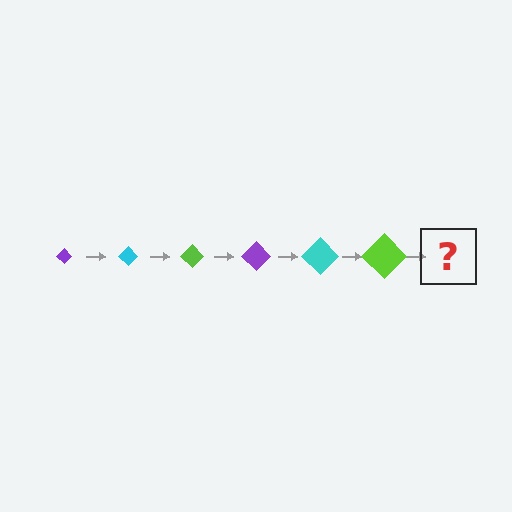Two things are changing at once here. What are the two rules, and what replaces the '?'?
The two rules are that the diamond grows larger each step and the color cycles through purple, cyan, and lime. The '?' should be a purple diamond, larger than the previous one.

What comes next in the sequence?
The next element should be a purple diamond, larger than the previous one.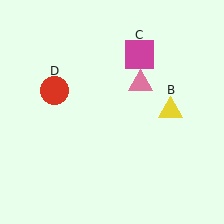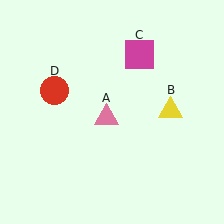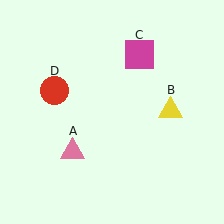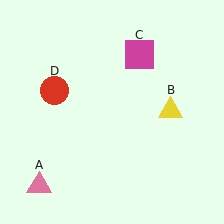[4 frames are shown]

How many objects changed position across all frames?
1 object changed position: pink triangle (object A).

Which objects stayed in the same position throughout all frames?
Yellow triangle (object B) and magenta square (object C) and red circle (object D) remained stationary.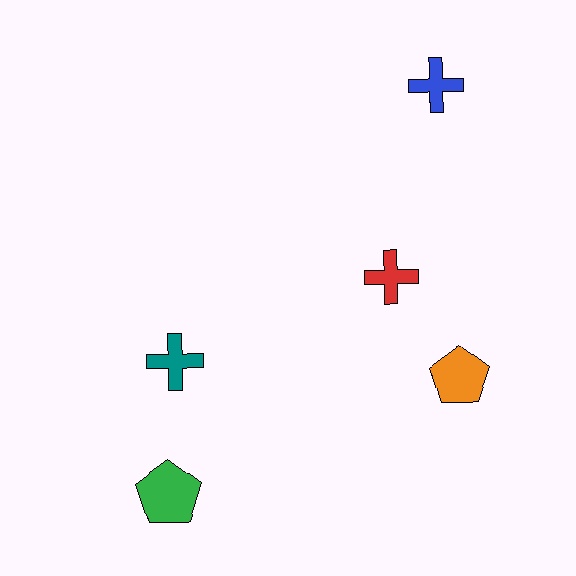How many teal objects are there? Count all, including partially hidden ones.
There is 1 teal object.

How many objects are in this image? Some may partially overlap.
There are 5 objects.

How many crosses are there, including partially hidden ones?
There are 3 crosses.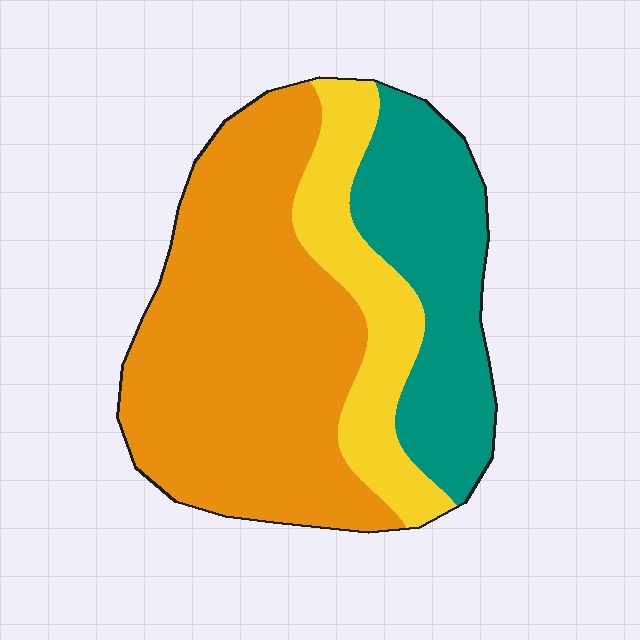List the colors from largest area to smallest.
From largest to smallest: orange, teal, yellow.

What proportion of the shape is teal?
Teal covers around 25% of the shape.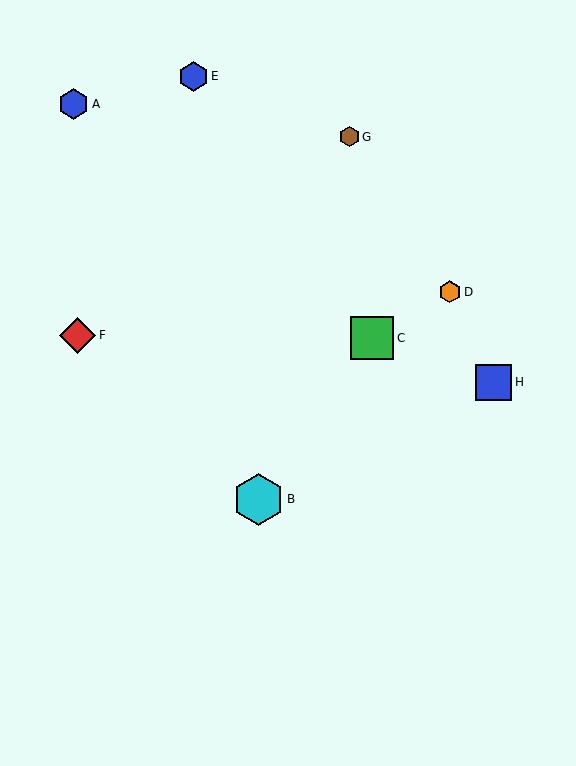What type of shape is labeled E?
Shape E is a blue hexagon.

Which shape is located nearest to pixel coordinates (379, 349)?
The green square (labeled C) at (372, 338) is nearest to that location.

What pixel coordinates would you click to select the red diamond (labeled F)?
Click at (78, 336) to select the red diamond F.